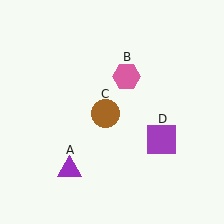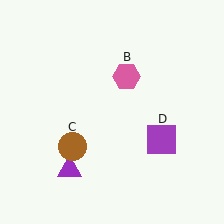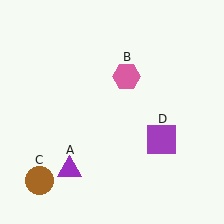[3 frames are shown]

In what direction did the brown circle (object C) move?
The brown circle (object C) moved down and to the left.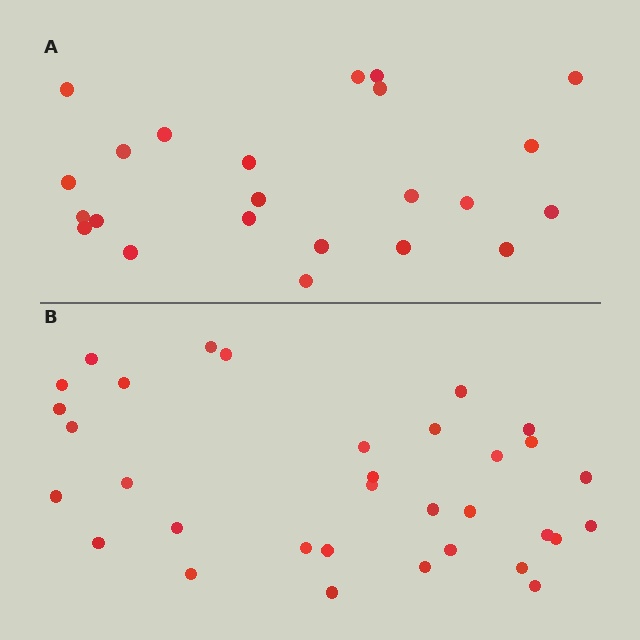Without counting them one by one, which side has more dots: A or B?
Region B (the bottom region) has more dots.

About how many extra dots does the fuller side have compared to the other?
Region B has roughly 10 or so more dots than region A.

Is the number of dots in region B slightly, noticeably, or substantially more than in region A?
Region B has noticeably more, but not dramatically so. The ratio is roughly 1.4 to 1.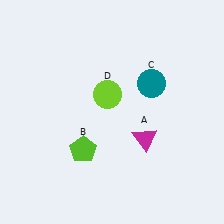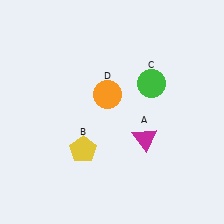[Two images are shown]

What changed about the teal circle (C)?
In Image 1, C is teal. In Image 2, it changed to green.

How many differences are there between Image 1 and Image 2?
There are 3 differences between the two images.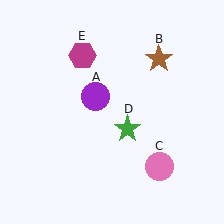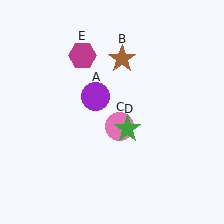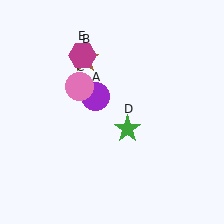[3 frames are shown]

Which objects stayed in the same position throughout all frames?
Purple circle (object A) and green star (object D) and magenta hexagon (object E) remained stationary.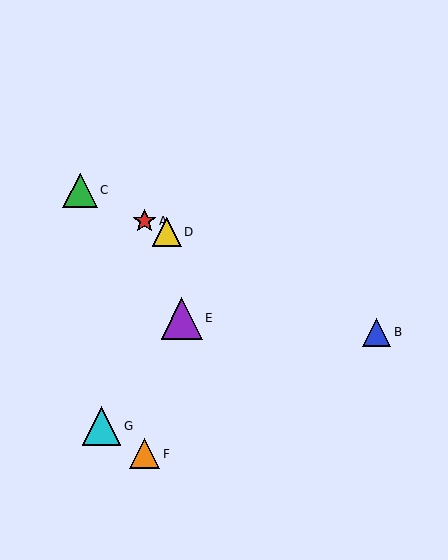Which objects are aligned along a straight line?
Objects A, B, C, D are aligned along a straight line.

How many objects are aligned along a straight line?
4 objects (A, B, C, D) are aligned along a straight line.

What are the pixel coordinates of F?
Object F is at (145, 454).